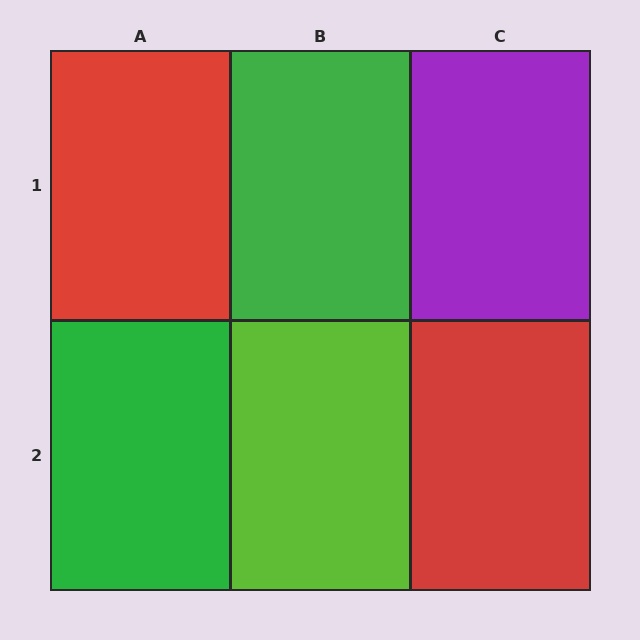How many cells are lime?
1 cell is lime.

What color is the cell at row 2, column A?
Green.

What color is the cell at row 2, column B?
Lime.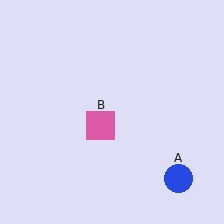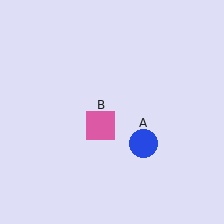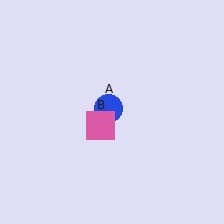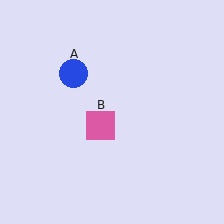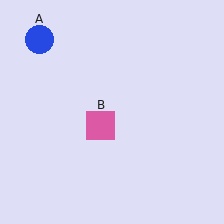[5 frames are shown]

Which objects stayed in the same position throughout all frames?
Pink square (object B) remained stationary.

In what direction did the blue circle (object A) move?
The blue circle (object A) moved up and to the left.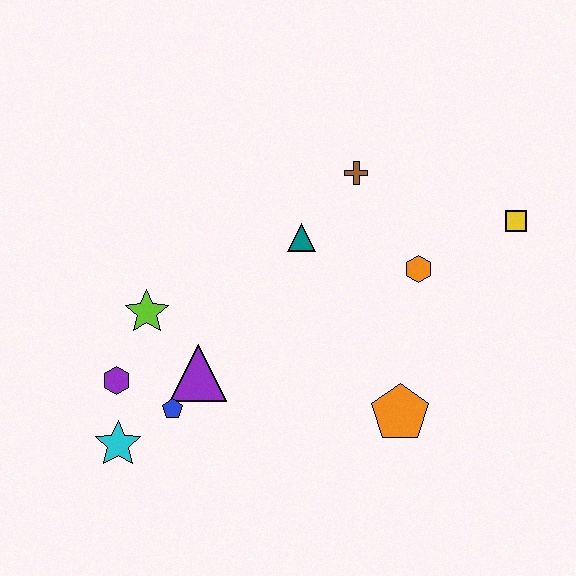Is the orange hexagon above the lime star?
Yes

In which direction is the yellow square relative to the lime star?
The yellow square is to the right of the lime star.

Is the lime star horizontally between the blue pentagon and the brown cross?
No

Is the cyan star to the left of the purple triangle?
Yes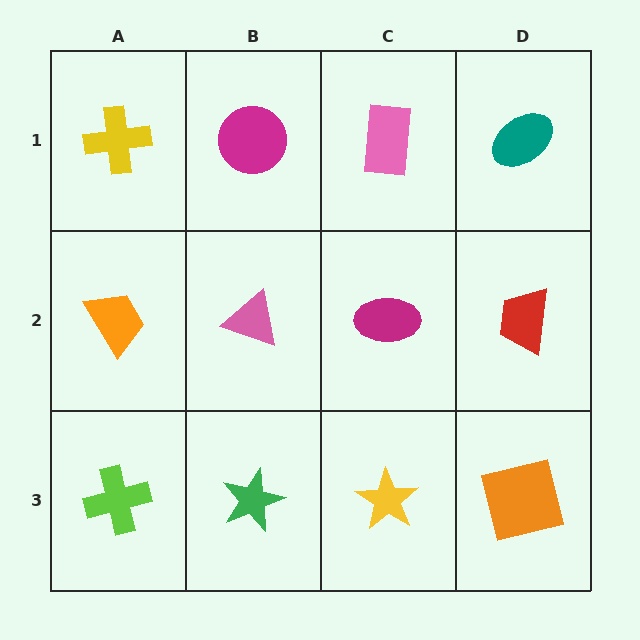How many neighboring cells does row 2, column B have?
4.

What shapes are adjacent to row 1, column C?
A magenta ellipse (row 2, column C), a magenta circle (row 1, column B), a teal ellipse (row 1, column D).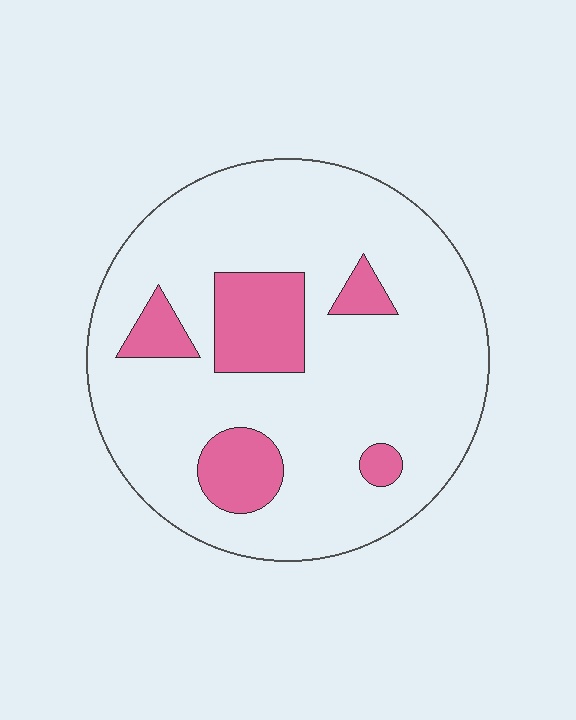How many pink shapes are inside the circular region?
5.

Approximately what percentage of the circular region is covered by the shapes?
Approximately 15%.